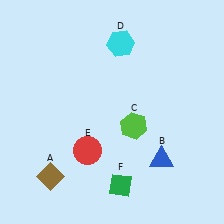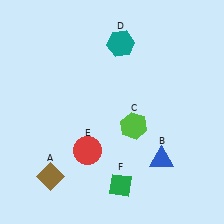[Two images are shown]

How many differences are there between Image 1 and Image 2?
There is 1 difference between the two images.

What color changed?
The hexagon (D) changed from cyan in Image 1 to teal in Image 2.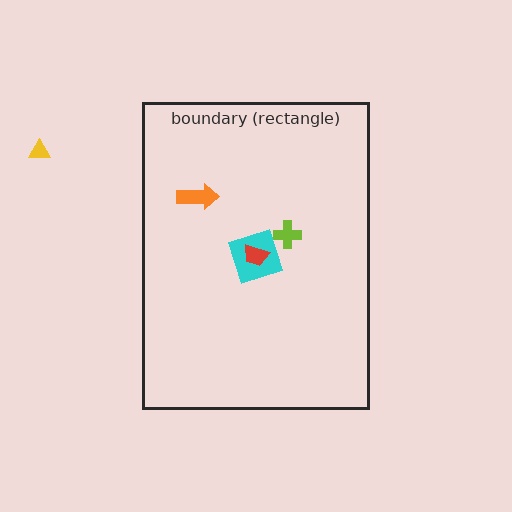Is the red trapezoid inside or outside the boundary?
Inside.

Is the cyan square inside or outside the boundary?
Inside.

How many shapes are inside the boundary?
4 inside, 1 outside.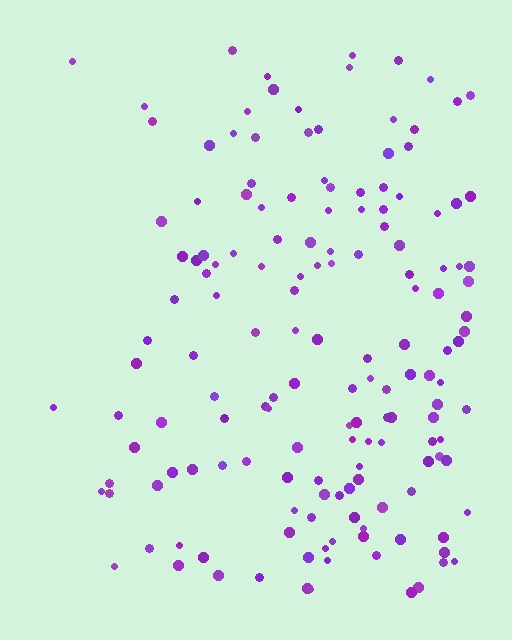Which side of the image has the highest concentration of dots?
The right.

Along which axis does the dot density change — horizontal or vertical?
Horizontal.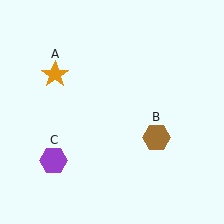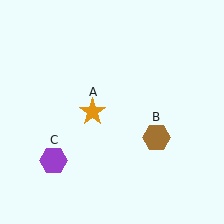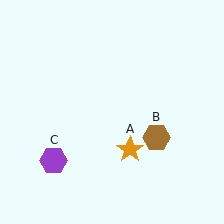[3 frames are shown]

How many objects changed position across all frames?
1 object changed position: orange star (object A).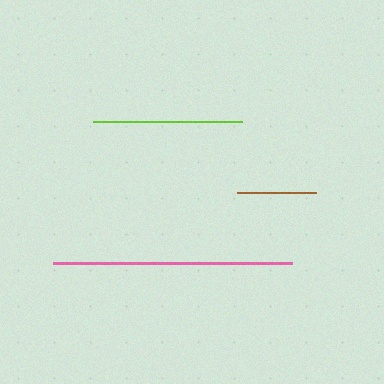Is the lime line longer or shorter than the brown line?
The lime line is longer than the brown line.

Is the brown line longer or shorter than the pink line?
The pink line is longer than the brown line.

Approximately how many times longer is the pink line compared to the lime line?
The pink line is approximately 1.6 times the length of the lime line.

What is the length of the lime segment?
The lime segment is approximately 148 pixels long.